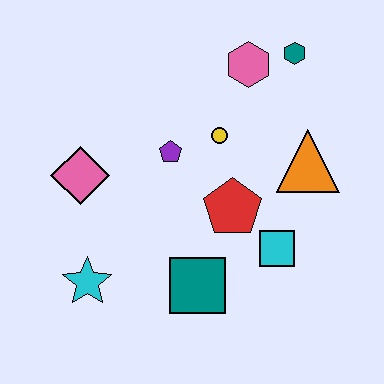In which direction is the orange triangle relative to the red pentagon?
The orange triangle is to the right of the red pentagon.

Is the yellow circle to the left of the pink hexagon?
Yes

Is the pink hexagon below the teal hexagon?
Yes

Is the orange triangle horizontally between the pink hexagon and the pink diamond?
No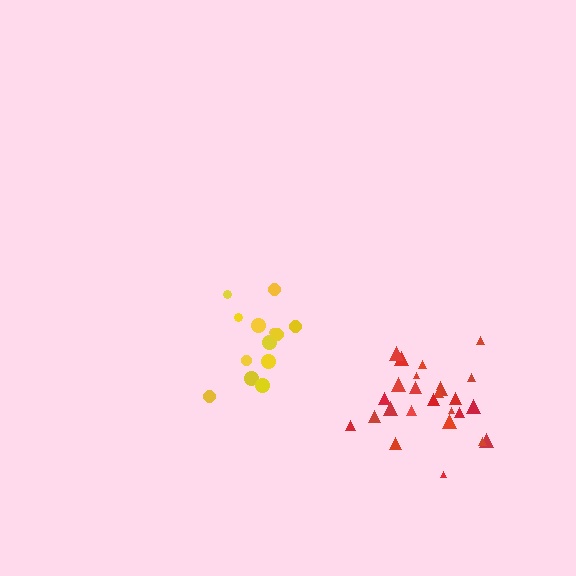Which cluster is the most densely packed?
Red.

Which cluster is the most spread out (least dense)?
Yellow.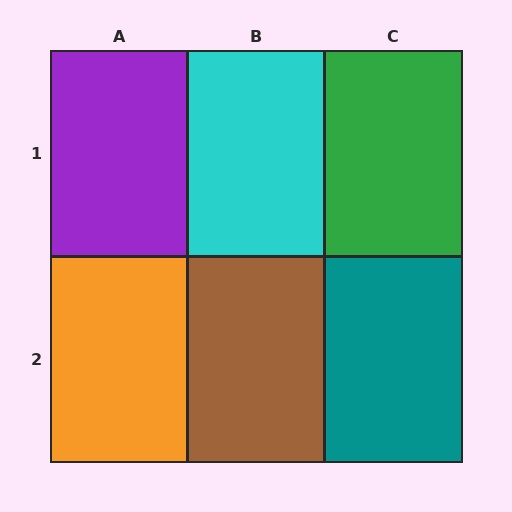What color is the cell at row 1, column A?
Purple.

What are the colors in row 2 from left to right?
Orange, brown, teal.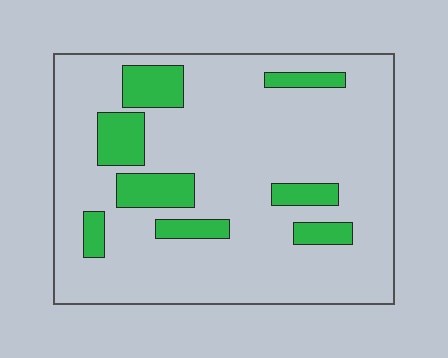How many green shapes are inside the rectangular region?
8.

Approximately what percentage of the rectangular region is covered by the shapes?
Approximately 15%.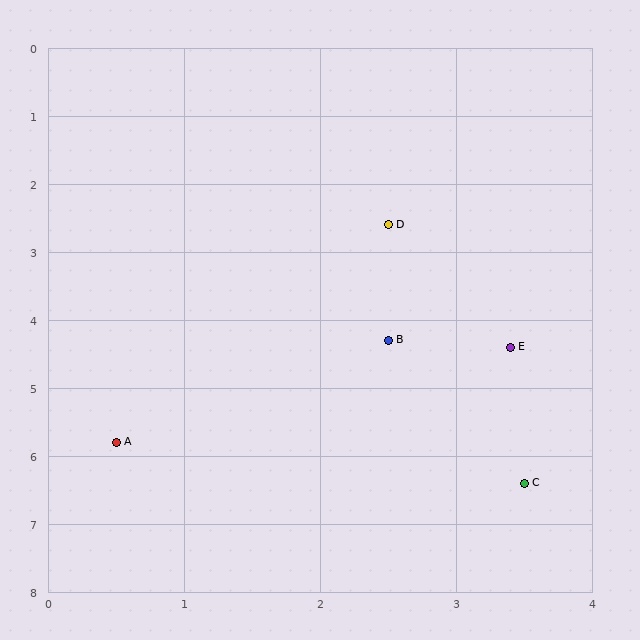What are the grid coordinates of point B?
Point B is at approximately (2.5, 4.3).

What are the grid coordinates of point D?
Point D is at approximately (2.5, 2.6).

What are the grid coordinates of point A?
Point A is at approximately (0.5, 5.8).